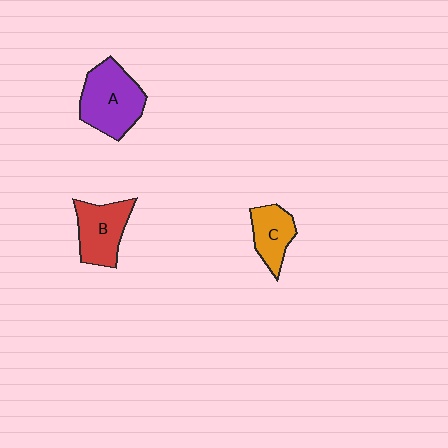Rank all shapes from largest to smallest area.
From largest to smallest: A (purple), B (red), C (orange).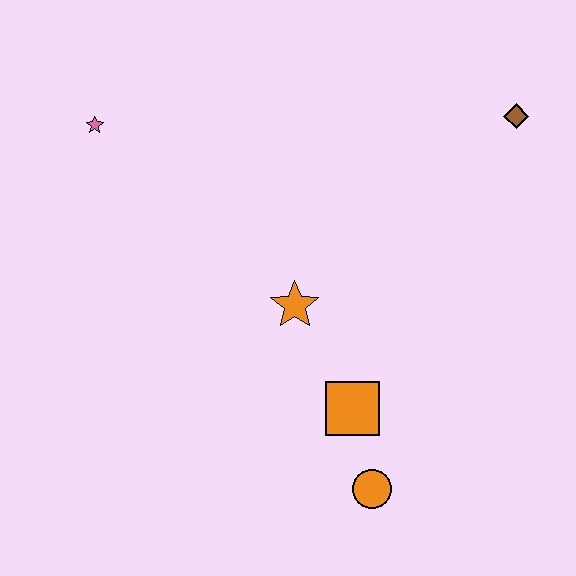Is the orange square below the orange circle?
No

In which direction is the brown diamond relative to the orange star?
The brown diamond is to the right of the orange star.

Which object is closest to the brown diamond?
The orange star is closest to the brown diamond.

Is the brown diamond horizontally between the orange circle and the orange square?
No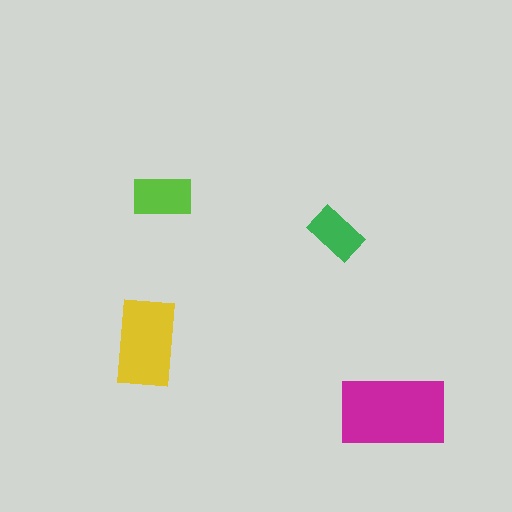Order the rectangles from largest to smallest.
the magenta one, the yellow one, the lime one, the green one.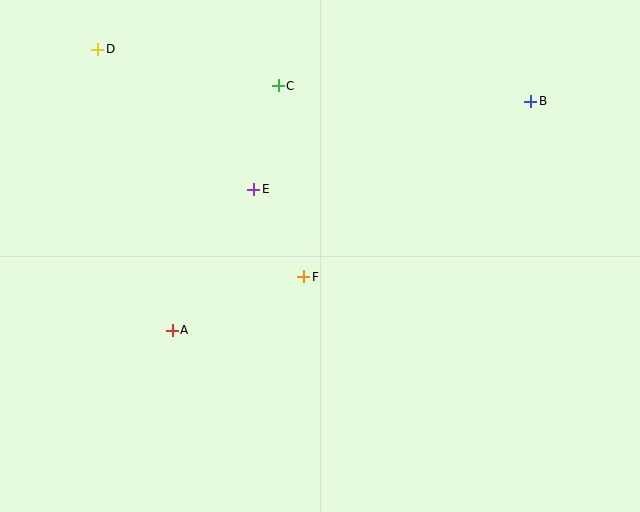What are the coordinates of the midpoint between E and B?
The midpoint between E and B is at (392, 145).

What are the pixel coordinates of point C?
Point C is at (278, 86).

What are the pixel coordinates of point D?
Point D is at (98, 49).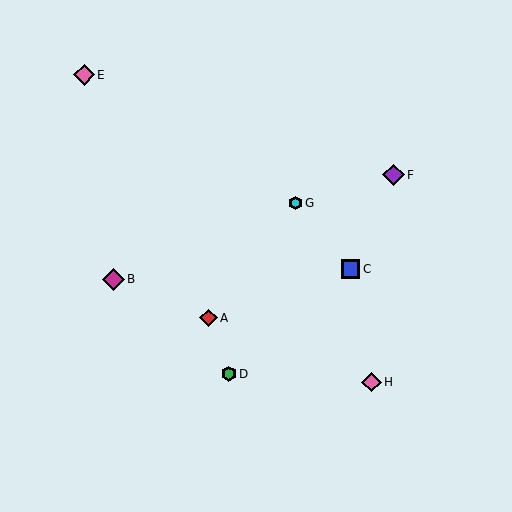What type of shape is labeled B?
Shape B is a magenta diamond.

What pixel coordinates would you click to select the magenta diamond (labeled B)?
Click at (113, 279) to select the magenta diamond B.